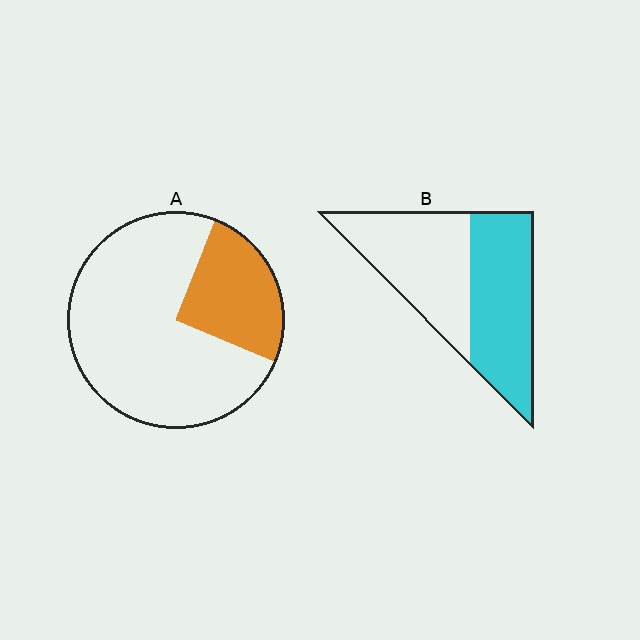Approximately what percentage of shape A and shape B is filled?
A is approximately 25% and B is approximately 50%.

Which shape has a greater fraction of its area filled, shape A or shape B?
Shape B.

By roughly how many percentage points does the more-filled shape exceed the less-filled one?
By roughly 25 percentage points (B over A).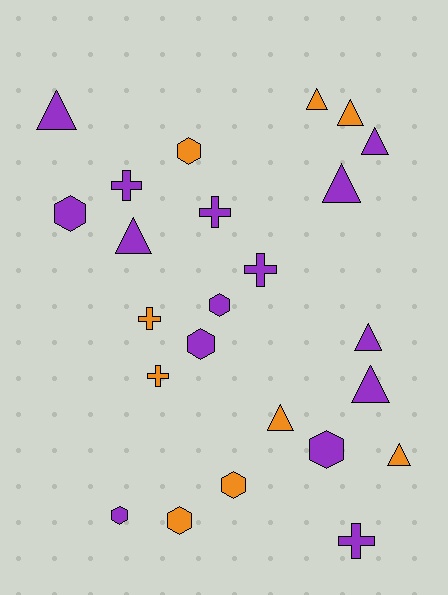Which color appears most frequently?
Purple, with 15 objects.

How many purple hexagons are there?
There are 5 purple hexagons.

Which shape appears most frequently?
Triangle, with 10 objects.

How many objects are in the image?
There are 24 objects.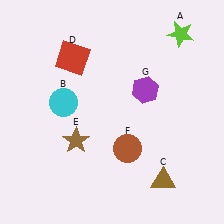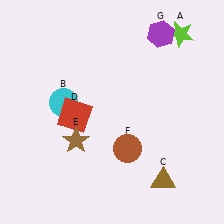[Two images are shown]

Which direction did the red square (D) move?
The red square (D) moved down.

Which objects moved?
The objects that moved are: the red square (D), the purple hexagon (G).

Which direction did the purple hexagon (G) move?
The purple hexagon (G) moved up.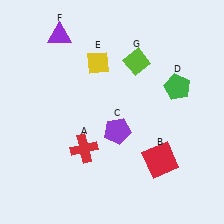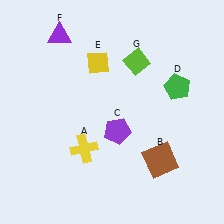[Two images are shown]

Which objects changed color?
A changed from red to yellow. B changed from red to brown.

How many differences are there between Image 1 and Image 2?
There are 2 differences between the two images.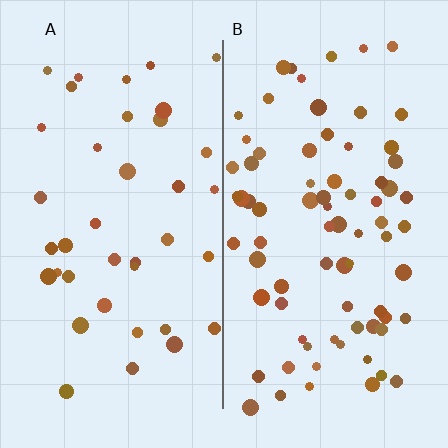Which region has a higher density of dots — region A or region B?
B (the right).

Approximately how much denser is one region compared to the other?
Approximately 2.0× — region B over region A.